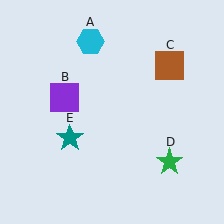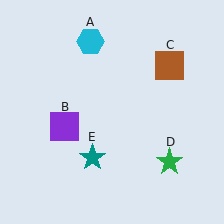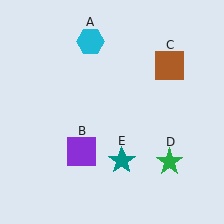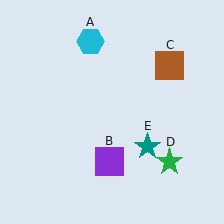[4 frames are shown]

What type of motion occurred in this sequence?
The purple square (object B), teal star (object E) rotated counterclockwise around the center of the scene.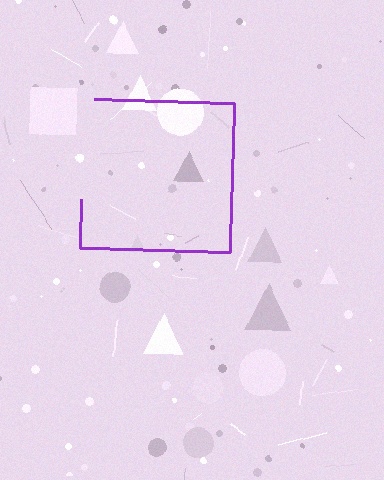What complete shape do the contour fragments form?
The contour fragments form a square.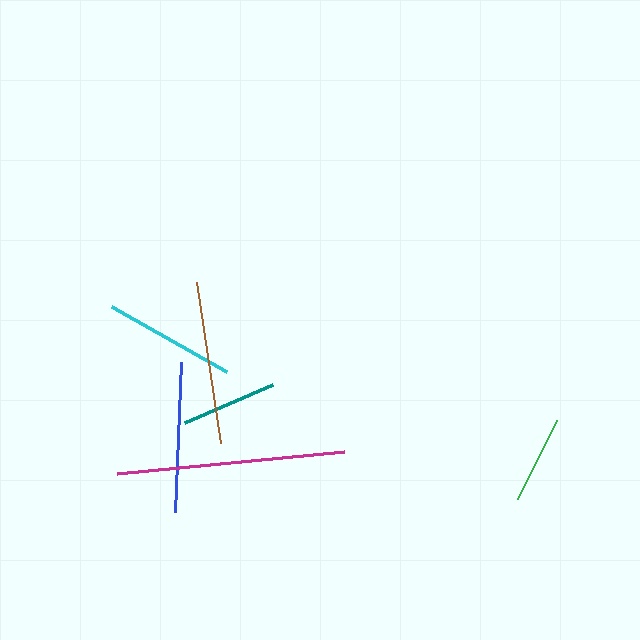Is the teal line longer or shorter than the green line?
The teal line is longer than the green line.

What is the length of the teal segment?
The teal segment is approximately 96 pixels long.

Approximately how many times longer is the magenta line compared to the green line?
The magenta line is approximately 2.6 times the length of the green line.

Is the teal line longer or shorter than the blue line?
The blue line is longer than the teal line.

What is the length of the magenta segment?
The magenta segment is approximately 228 pixels long.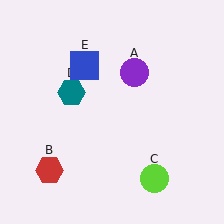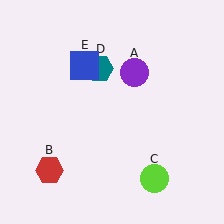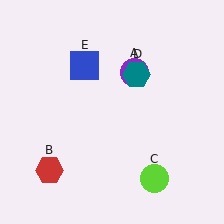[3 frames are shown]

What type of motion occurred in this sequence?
The teal hexagon (object D) rotated clockwise around the center of the scene.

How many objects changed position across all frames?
1 object changed position: teal hexagon (object D).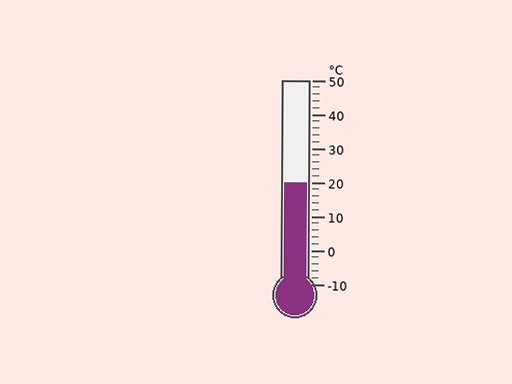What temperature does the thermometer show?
The thermometer shows approximately 20°C.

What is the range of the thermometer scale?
The thermometer scale ranges from -10°C to 50°C.